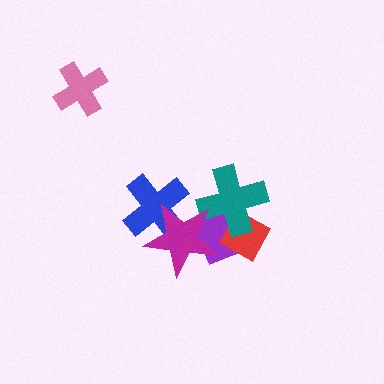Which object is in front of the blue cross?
The magenta star is in front of the blue cross.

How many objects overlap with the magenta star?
3 objects overlap with the magenta star.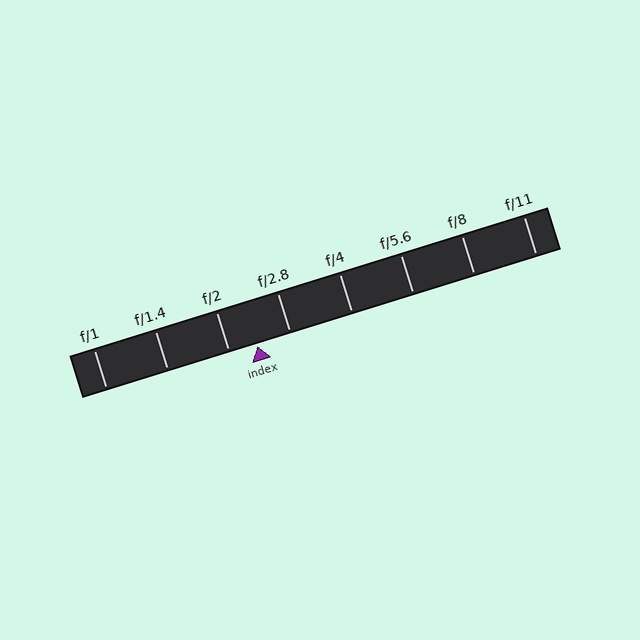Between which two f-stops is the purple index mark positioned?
The index mark is between f/2 and f/2.8.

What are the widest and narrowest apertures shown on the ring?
The widest aperture shown is f/1 and the narrowest is f/11.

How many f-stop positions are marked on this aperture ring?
There are 8 f-stop positions marked.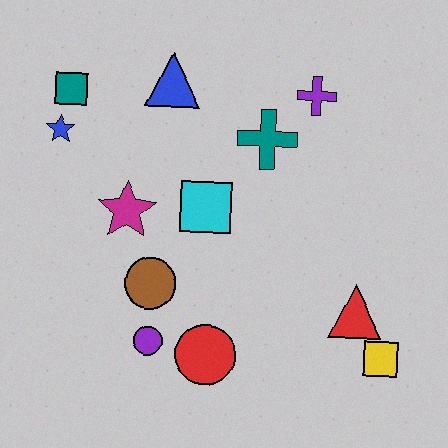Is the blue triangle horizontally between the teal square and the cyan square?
Yes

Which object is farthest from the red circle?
The teal square is farthest from the red circle.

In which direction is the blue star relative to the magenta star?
The blue star is above the magenta star.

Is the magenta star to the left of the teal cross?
Yes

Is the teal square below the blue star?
No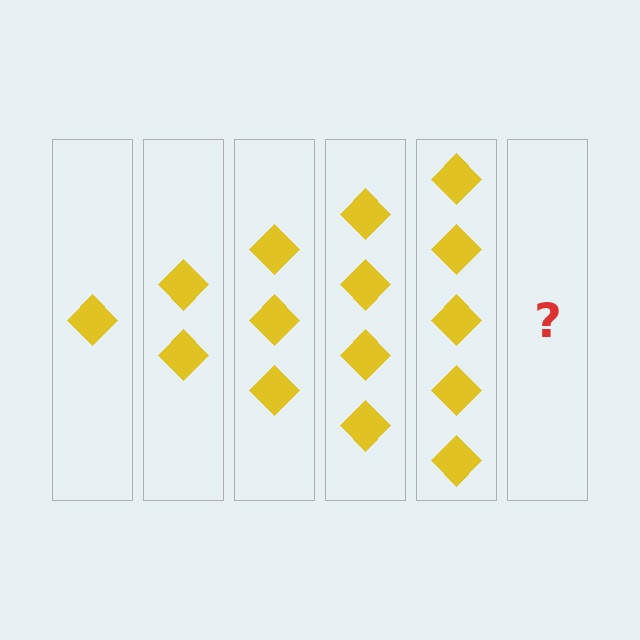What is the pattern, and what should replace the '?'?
The pattern is that each step adds one more diamond. The '?' should be 6 diamonds.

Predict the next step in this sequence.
The next step is 6 diamonds.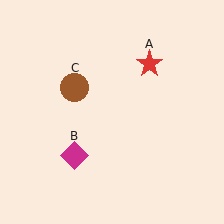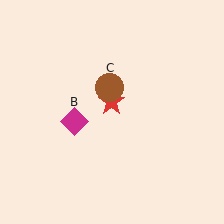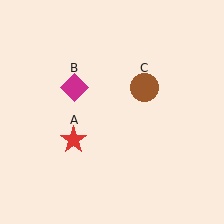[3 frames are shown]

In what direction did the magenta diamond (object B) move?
The magenta diamond (object B) moved up.